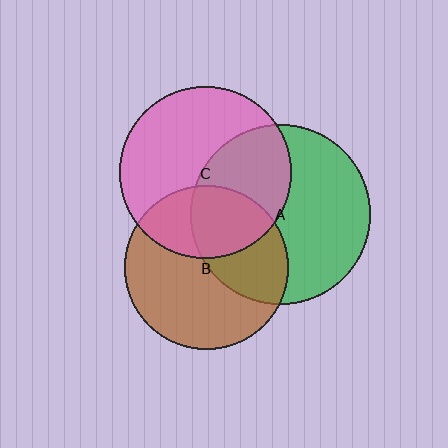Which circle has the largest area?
Circle A (green).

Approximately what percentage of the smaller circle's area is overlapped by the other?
Approximately 40%.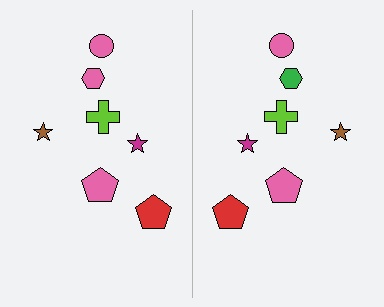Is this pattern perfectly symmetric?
No, the pattern is not perfectly symmetric. The green hexagon on the right side breaks the symmetry — its mirror counterpart is pink.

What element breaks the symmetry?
The green hexagon on the right side breaks the symmetry — its mirror counterpart is pink.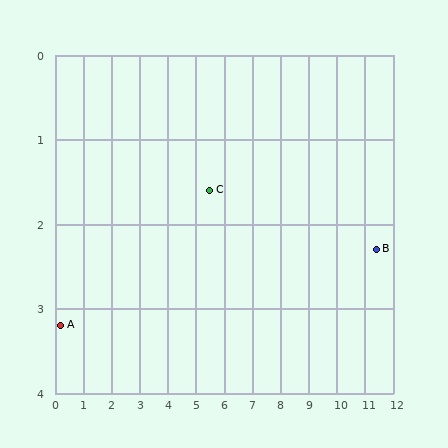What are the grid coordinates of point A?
Point A is at approximately (0.2, 3.2).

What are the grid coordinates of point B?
Point B is at approximately (11.4, 2.3).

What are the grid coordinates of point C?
Point C is at approximately (5.5, 1.6).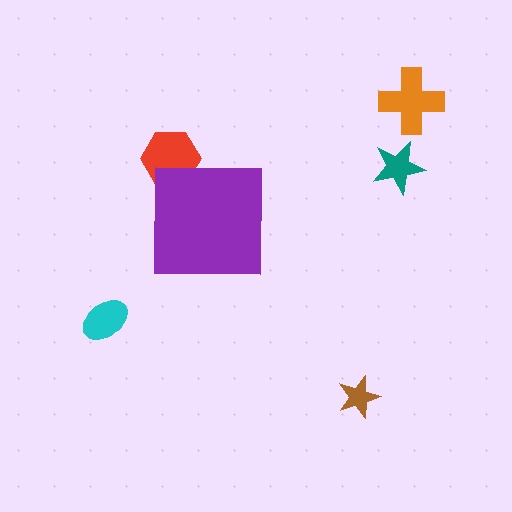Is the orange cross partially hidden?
No, the orange cross is fully visible.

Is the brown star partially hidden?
No, the brown star is fully visible.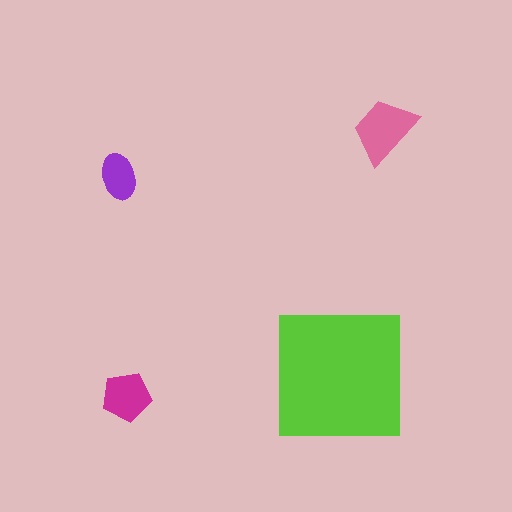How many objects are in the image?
There are 4 objects in the image.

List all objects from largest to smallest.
The lime square, the pink trapezoid, the magenta pentagon, the purple ellipse.